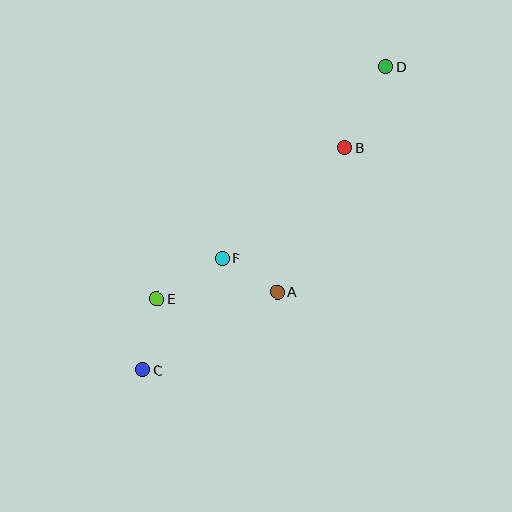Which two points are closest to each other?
Points A and F are closest to each other.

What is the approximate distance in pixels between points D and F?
The distance between D and F is approximately 252 pixels.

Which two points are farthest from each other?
Points C and D are farthest from each other.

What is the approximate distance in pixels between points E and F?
The distance between E and F is approximately 77 pixels.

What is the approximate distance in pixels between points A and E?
The distance between A and E is approximately 121 pixels.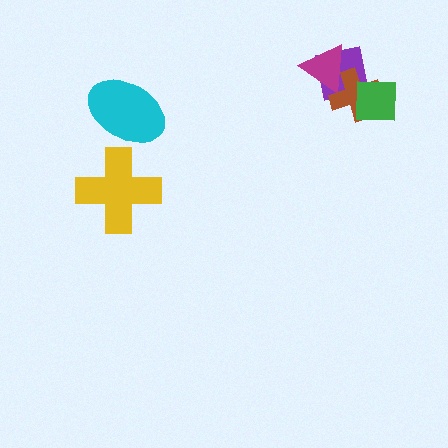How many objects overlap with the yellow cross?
0 objects overlap with the yellow cross.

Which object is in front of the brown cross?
The green square is in front of the brown cross.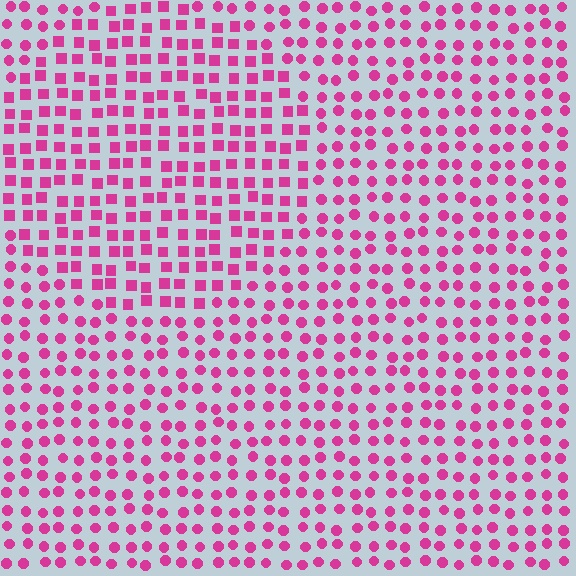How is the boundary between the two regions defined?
The boundary is defined by a change in element shape: squares inside vs. circles outside. All elements share the same color and spacing.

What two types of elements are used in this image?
The image uses squares inside the circle region and circles outside it.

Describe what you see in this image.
The image is filled with small magenta elements arranged in a uniform grid. A circle-shaped region contains squares, while the surrounding area contains circles. The boundary is defined purely by the change in element shape.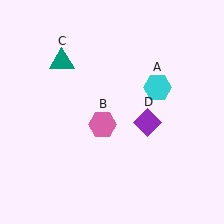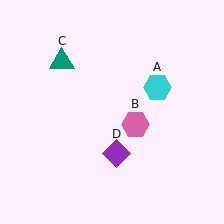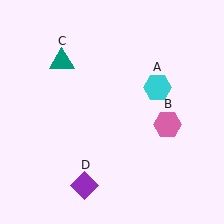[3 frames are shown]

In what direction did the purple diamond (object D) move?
The purple diamond (object D) moved down and to the left.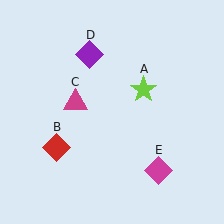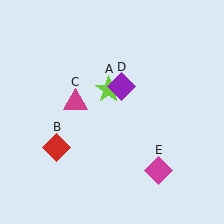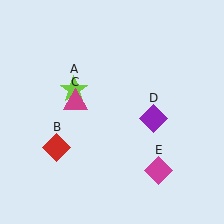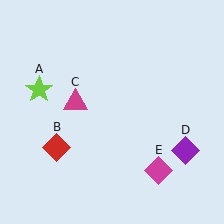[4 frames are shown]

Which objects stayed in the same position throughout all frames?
Red diamond (object B) and magenta triangle (object C) and magenta diamond (object E) remained stationary.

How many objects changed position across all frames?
2 objects changed position: lime star (object A), purple diamond (object D).